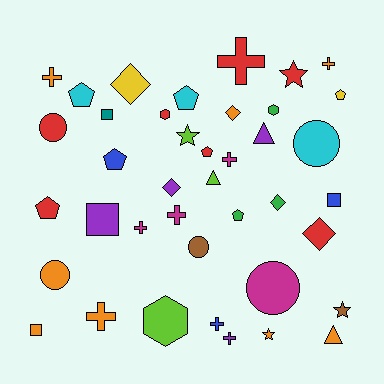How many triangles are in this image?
There are 3 triangles.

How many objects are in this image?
There are 40 objects.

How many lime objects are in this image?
There are 3 lime objects.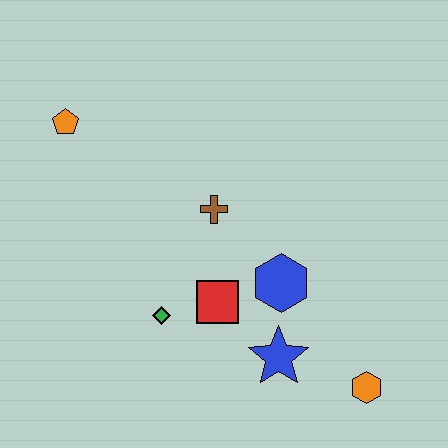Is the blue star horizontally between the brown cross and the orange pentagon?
No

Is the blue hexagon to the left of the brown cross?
No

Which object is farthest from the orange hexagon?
The orange pentagon is farthest from the orange hexagon.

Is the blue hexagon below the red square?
No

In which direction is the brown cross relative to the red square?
The brown cross is above the red square.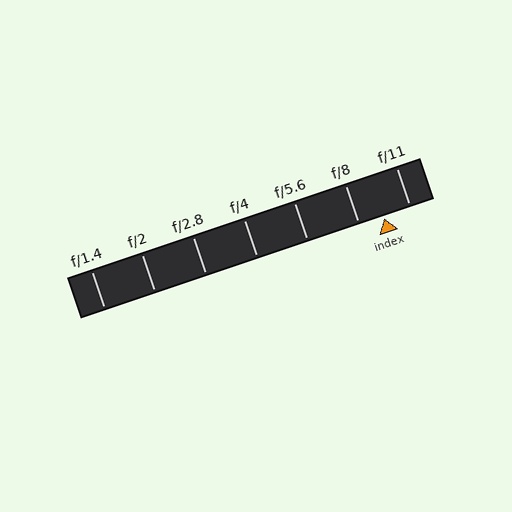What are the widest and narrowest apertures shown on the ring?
The widest aperture shown is f/1.4 and the narrowest is f/11.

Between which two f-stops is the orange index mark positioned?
The index mark is between f/8 and f/11.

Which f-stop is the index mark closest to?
The index mark is closest to f/8.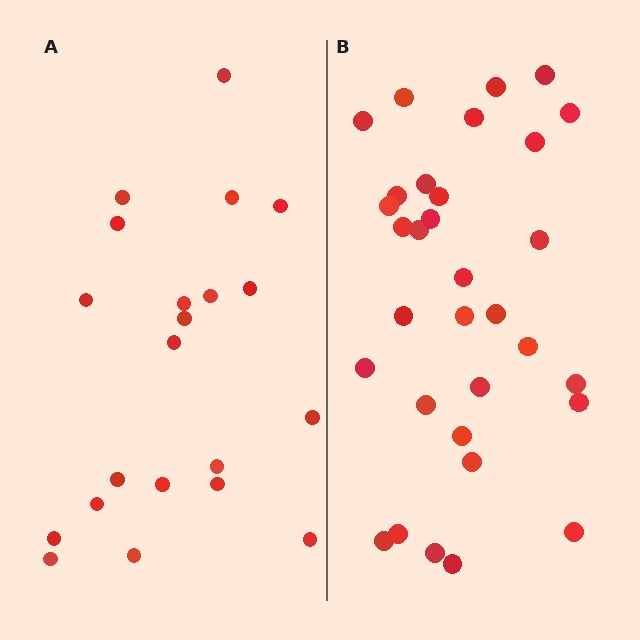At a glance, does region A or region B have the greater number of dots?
Region B (the right region) has more dots.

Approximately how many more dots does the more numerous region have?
Region B has roughly 12 or so more dots than region A.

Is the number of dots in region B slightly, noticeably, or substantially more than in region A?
Region B has substantially more. The ratio is roughly 1.5 to 1.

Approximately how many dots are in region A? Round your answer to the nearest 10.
About 20 dots. (The exact count is 21, which rounds to 20.)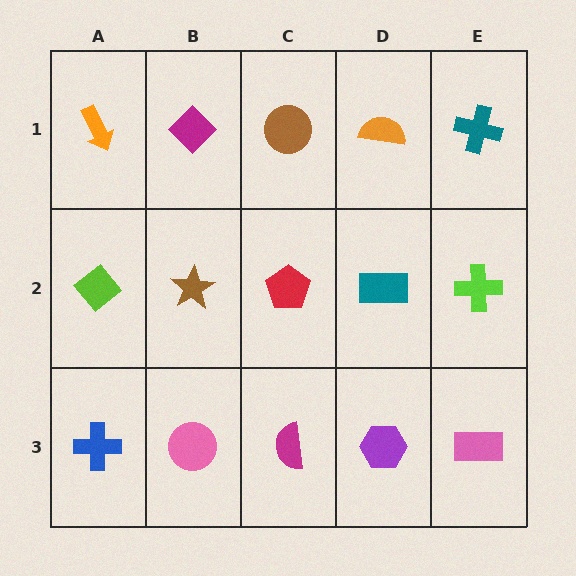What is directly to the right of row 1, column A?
A magenta diamond.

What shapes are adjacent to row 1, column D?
A teal rectangle (row 2, column D), a brown circle (row 1, column C), a teal cross (row 1, column E).